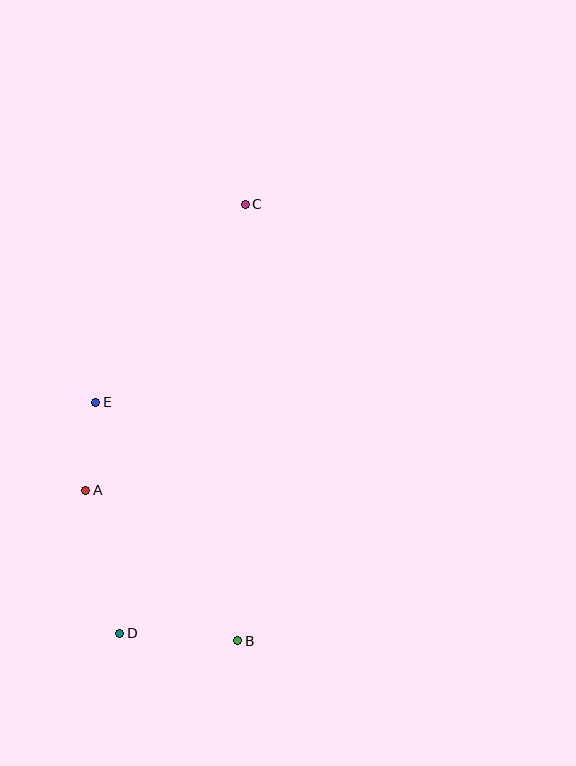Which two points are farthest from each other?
Points C and D are farthest from each other.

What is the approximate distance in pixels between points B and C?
The distance between B and C is approximately 436 pixels.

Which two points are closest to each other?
Points A and E are closest to each other.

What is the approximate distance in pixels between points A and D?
The distance between A and D is approximately 147 pixels.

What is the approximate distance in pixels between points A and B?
The distance between A and B is approximately 214 pixels.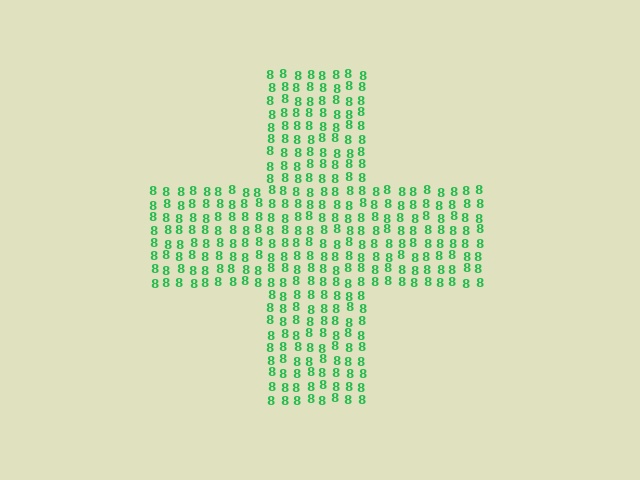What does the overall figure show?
The overall figure shows a cross.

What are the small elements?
The small elements are digit 8's.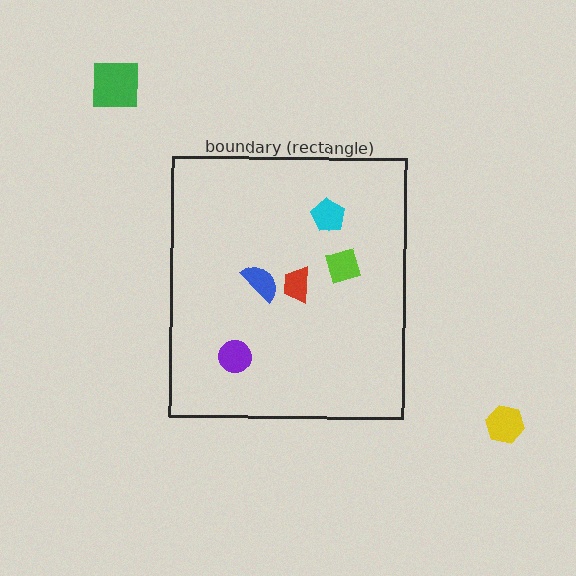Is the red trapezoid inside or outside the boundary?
Inside.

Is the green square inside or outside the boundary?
Outside.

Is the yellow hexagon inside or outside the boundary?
Outside.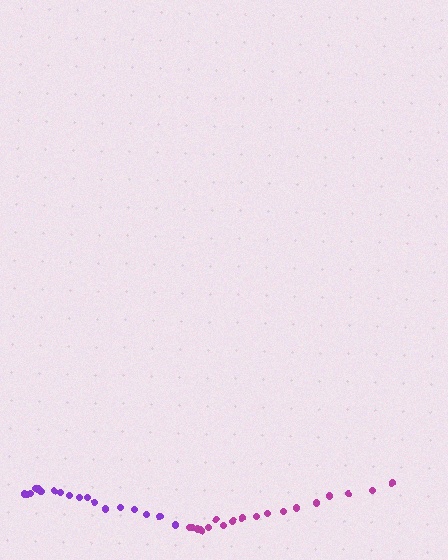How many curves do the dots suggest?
There are 2 distinct paths.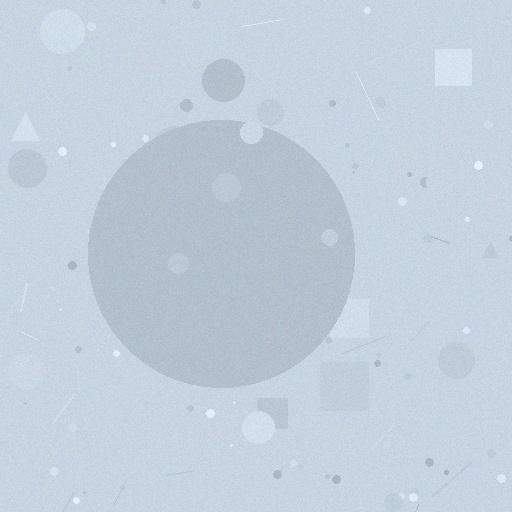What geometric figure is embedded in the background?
A circle is embedded in the background.